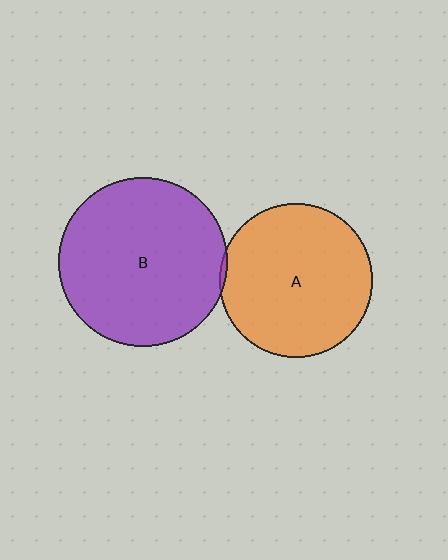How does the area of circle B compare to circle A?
Approximately 1.2 times.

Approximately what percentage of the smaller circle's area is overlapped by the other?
Approximately 5%.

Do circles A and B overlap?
Yes.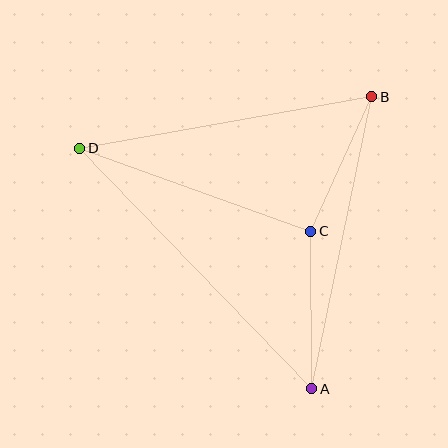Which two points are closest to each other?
Points B and C are closest to each other.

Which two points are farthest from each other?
Points A and D are farthest from each other.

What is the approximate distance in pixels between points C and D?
The distance between C and D is approximately 246 pixels.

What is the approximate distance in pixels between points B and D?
The distance between B and D is approximately 297 pixels.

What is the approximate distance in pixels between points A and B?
The distance between A and B is approximately 298 pixels.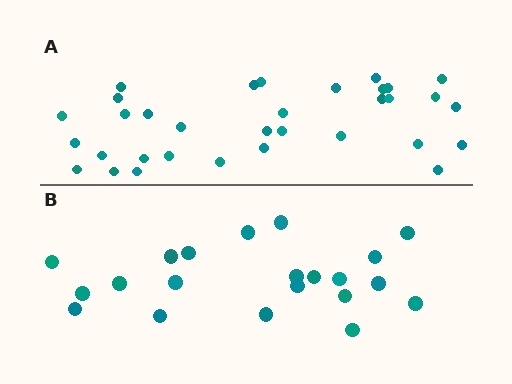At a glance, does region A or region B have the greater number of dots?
Region A (the top region) has more dots.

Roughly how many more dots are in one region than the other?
Region A has roughly 12 or so more dots than region B.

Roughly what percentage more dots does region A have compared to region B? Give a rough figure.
About 55% more.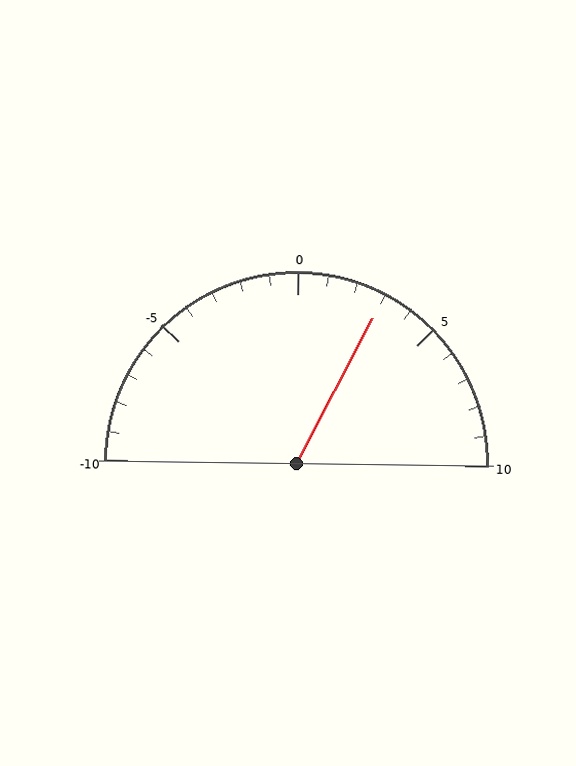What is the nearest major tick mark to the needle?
The nearest major tick mark is 5.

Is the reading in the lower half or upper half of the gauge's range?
The reading is in the upper half of the range (-10 to 10).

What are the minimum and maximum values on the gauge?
The gauge ranges from -10 to 10.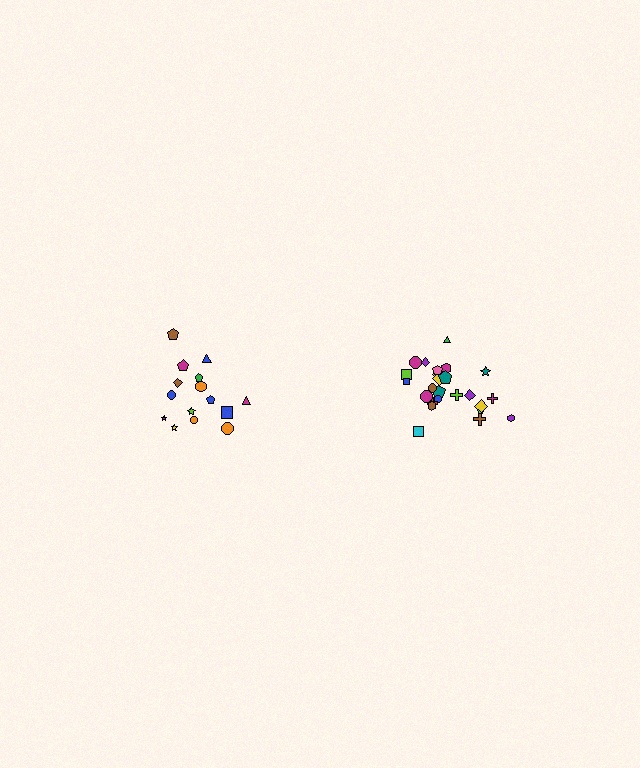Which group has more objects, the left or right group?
The right group.